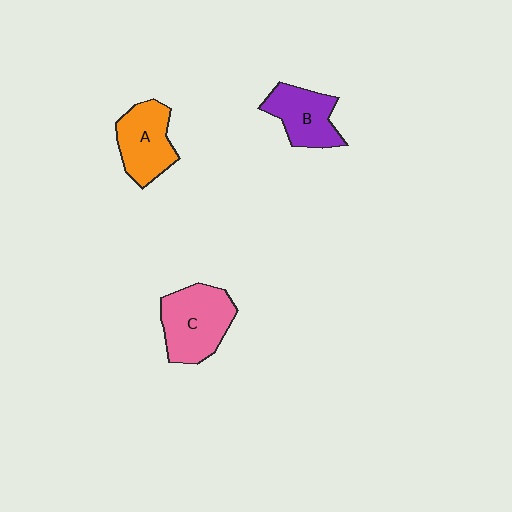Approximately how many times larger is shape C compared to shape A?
Approximately 1.2 times.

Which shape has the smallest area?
Shape B (purple).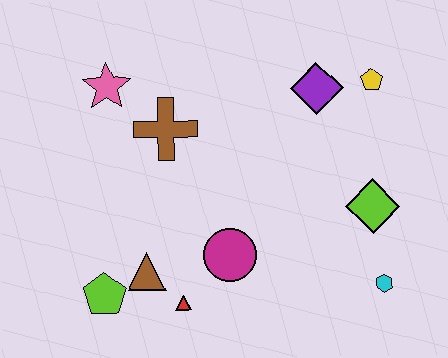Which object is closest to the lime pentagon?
The brown triangle is closest to the lime pentagon.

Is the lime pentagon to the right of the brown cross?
No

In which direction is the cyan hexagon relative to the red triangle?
The cyan hexagon is to the right of the red triangle.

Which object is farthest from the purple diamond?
The lime pentagon is farthest from the purple diamond.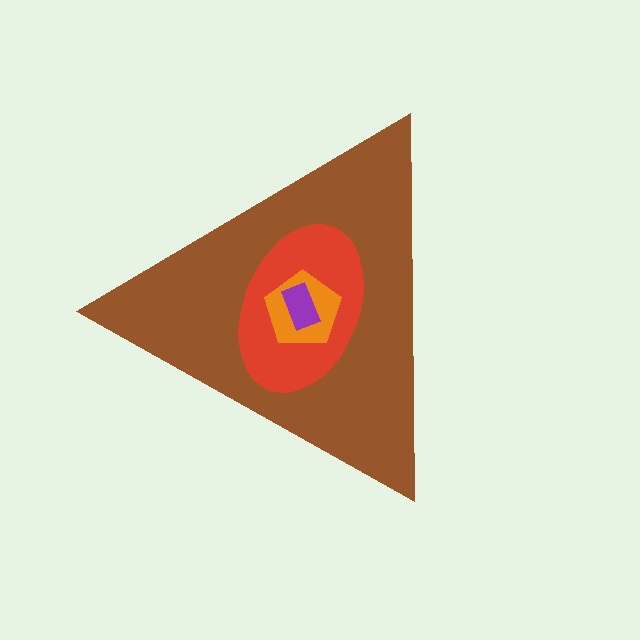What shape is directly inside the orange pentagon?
The purple rectangle.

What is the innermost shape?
The purple rectangle.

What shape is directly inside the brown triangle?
The red ellipse.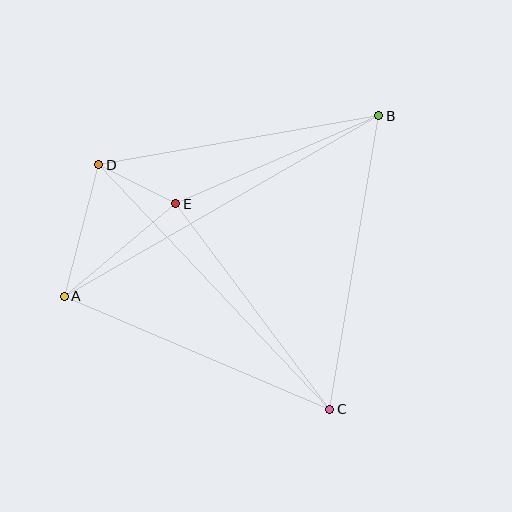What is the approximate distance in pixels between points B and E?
The distance between B and E is approximately 221 pixels.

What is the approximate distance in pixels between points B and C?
The distance between B and C is approximately 298 pixels.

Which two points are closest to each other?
Points D and E are closest to each other.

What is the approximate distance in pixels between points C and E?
The distance between C and E is approximately 257 pixels.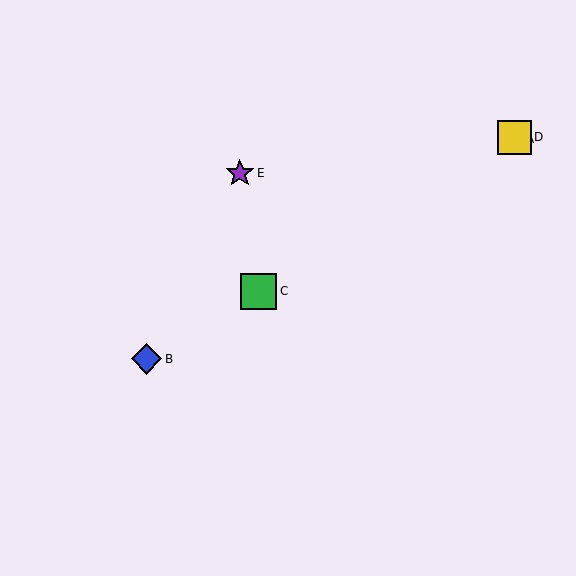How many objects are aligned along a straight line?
4 objects (A, B, C, D) are aligned along a straight line.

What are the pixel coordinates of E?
Object E is at (240, 173).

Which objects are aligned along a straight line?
Objects A, B, C, D are aligned along a straight line.